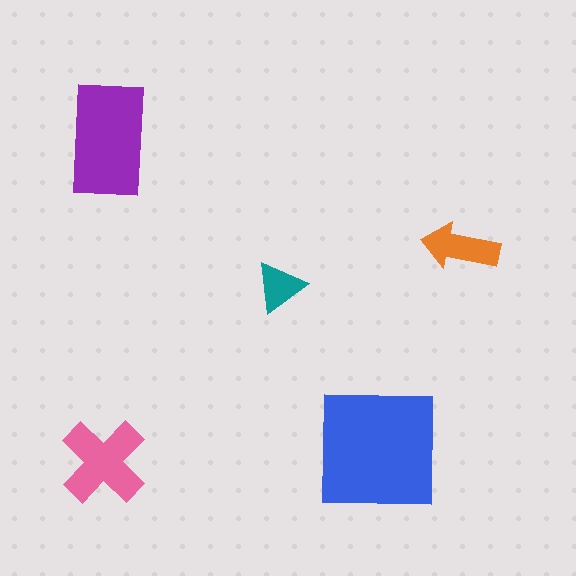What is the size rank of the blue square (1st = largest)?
1st.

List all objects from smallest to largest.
The teal triangle, the orange arrow, the pink cross, the purple rectangle, the blue square.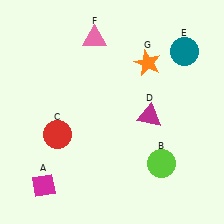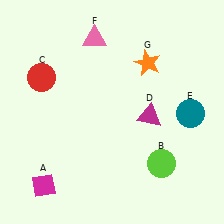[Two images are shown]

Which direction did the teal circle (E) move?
The teal circle (E) moved down.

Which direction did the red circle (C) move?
The red circle (C) moved up.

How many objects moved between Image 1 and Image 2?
2 objects moved between the two images.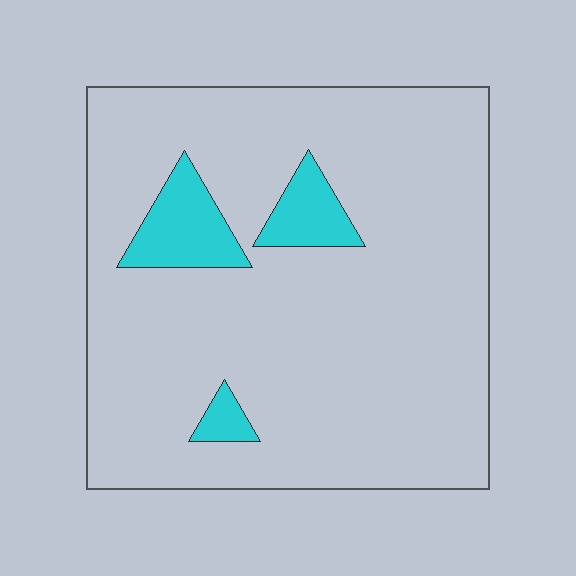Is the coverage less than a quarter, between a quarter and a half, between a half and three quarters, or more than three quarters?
Less than a quarter.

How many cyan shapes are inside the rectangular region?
3.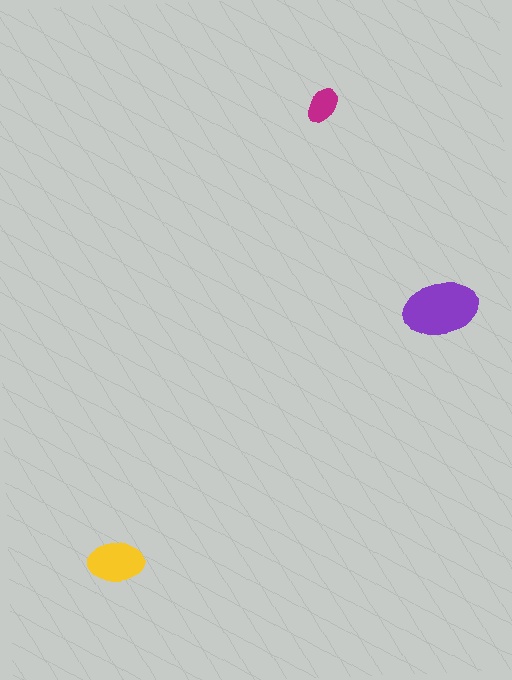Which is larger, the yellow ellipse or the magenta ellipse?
The yellow one.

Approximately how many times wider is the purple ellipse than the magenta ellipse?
About 2 times wider.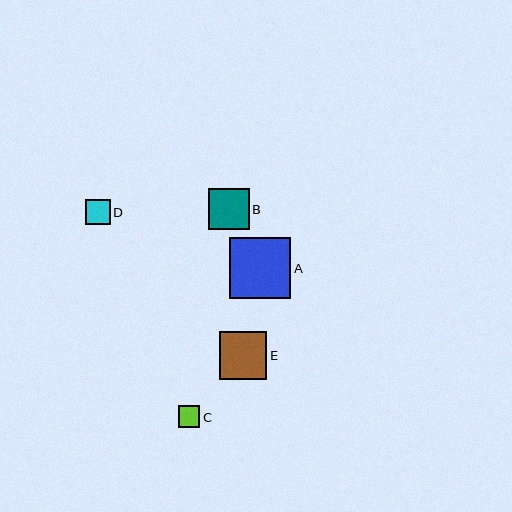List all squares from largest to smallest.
From largest to smallest: A, E, B, D, C.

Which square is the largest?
Square A is the largest with a size of approximately 61 pixels.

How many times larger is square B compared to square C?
Square B is approximately 1.9 times the size of square C.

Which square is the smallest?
Square C is the smallest with a size of approximately 22 pixels.